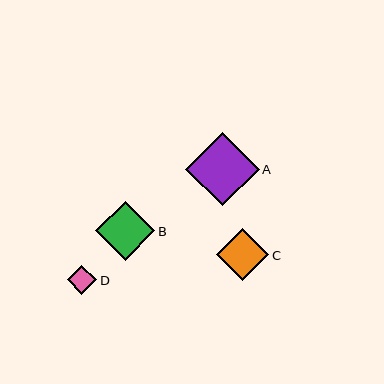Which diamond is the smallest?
Diamond D is the smallest with a size of approximately 30 pixels.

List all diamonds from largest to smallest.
From largest to smallest: A, B, C, D.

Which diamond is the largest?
Diamond A is the largest with a size of approximately 74 pixels.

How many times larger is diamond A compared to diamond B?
Diamond A is approximately 1.2 times the size of diamond B.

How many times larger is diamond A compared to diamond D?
Diamond A is approximately 2.5 times the size of diamond D.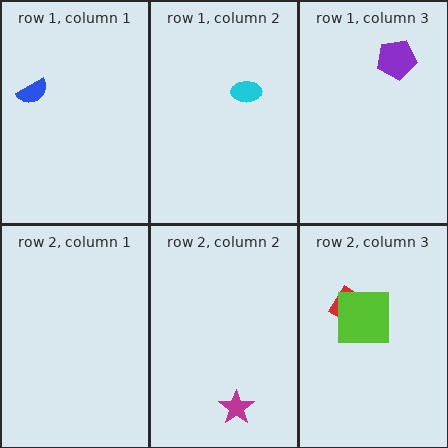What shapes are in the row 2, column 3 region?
The red diamond, the lime square.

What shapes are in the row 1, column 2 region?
The cyan ellipse.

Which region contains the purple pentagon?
The row 1, column 3 region.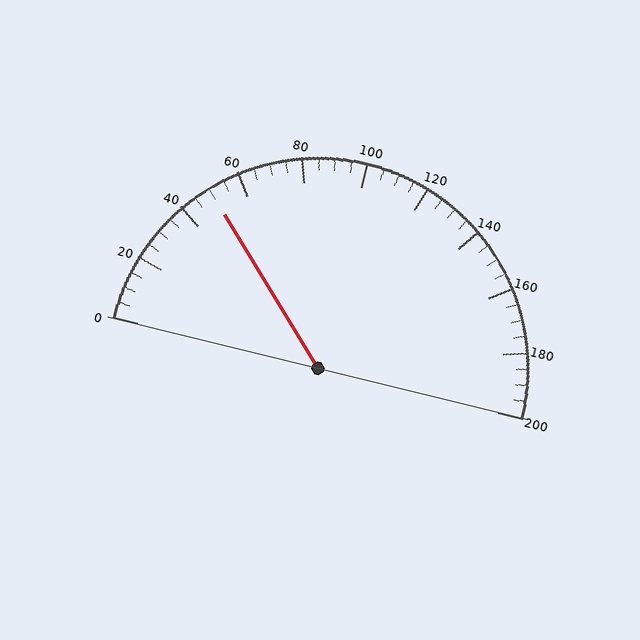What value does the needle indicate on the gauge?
The needle indicates approximately 50.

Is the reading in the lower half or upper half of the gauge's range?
The reading is in the lower half of the range (0 to 200).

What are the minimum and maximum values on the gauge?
The gauge ranges from 0 to 200.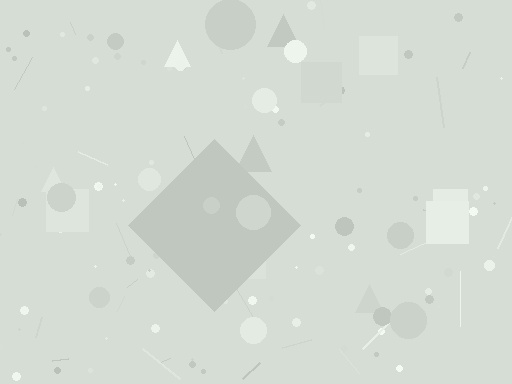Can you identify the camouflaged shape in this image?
The camouflaged shape is a diamond.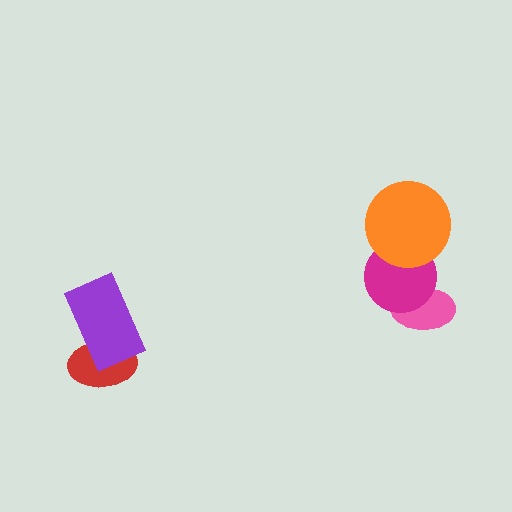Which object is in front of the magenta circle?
The orange circle is in front of the magenta circle.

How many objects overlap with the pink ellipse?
1 object overlaps with the pink ellipse.